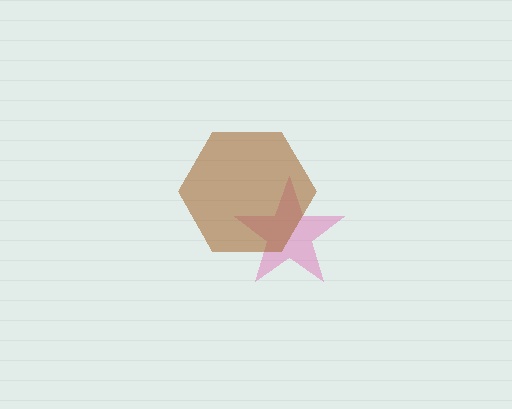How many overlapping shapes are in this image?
There are 2 overlapping shapes in the image.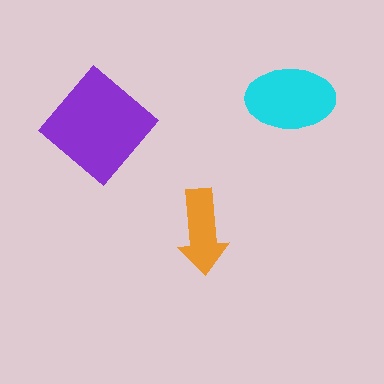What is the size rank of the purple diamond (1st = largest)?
1st.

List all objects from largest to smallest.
The purple diamond, the cyan ellipse, the orange arrow.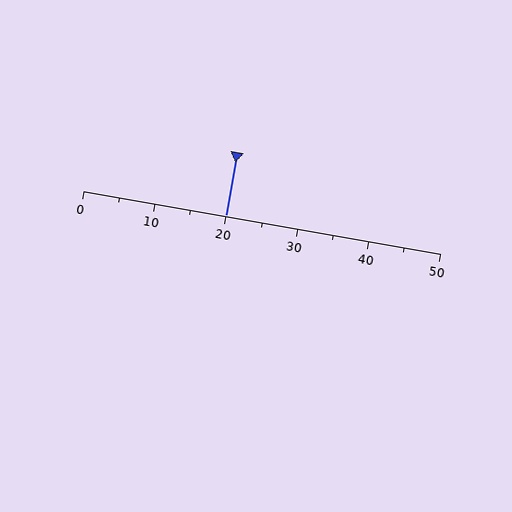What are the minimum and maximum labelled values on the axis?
The axis runs from 0 to 50.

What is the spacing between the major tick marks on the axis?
The major ticks are spaced 10 apart.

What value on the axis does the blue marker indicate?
The marker indicates approximately 20.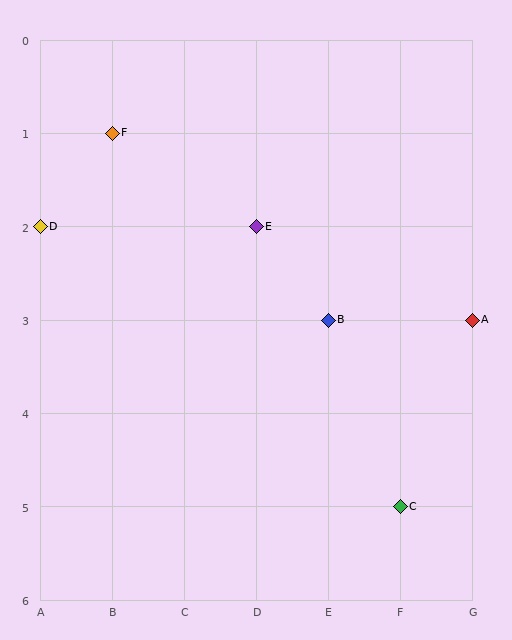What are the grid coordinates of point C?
Point C is at grid coordinates (F, 5).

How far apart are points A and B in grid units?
Points A and B are 2 columns apart.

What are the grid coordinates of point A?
Point A is at grid coordinates (G, 3).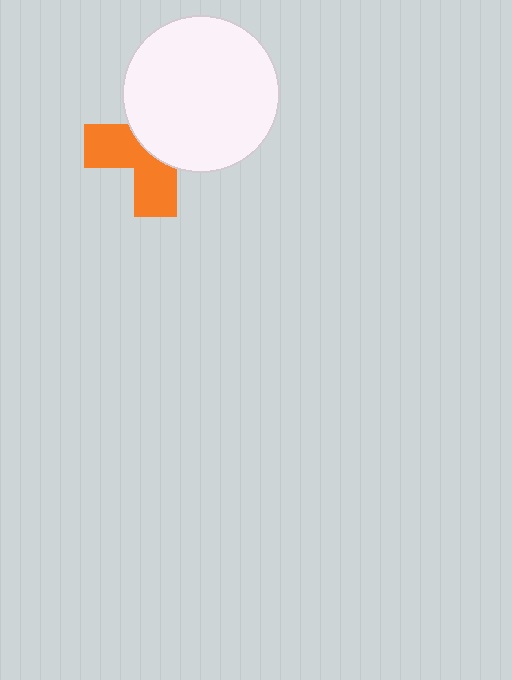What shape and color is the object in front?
The object in front is a white circle.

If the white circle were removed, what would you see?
You would see the complete orange cross.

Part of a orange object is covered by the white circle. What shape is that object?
It is a cross.